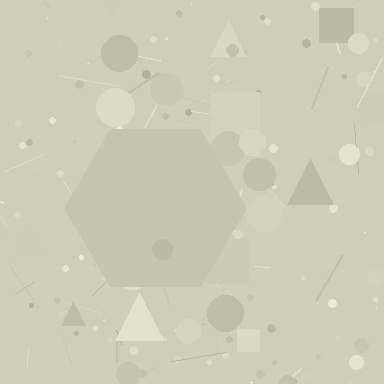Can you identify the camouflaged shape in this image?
The camouflaged shape is a hexagon.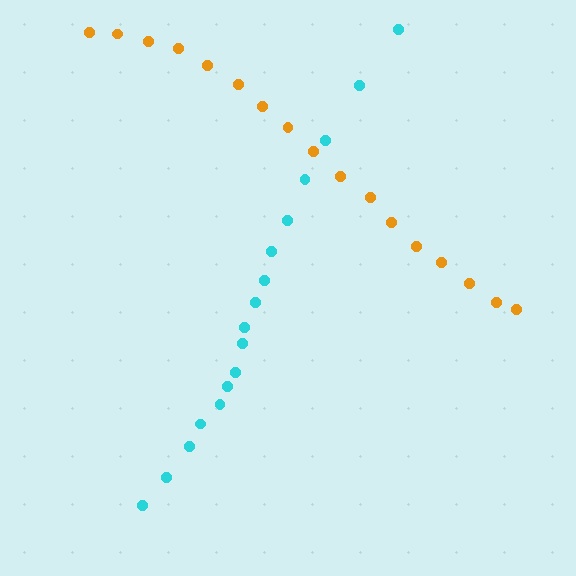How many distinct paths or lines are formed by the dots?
There are 2 distinct paths.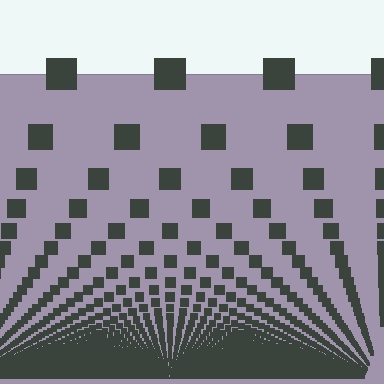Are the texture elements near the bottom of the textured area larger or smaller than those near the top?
Smaller. The gradient is inverted — elements near the bottom are smaller and denser.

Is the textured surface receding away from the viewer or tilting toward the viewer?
The surface appears to tilt toward the viewer. Texture elements get larger and sparser toward the top.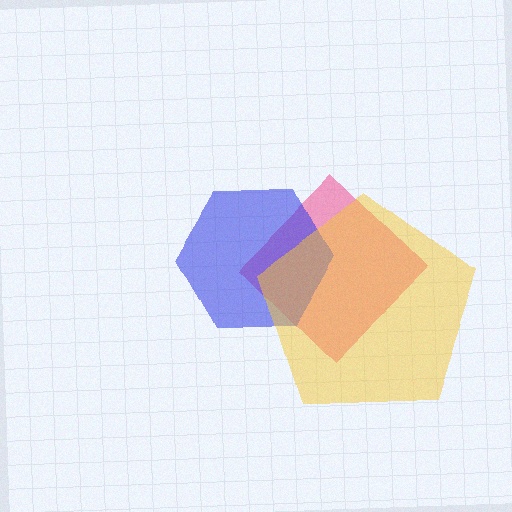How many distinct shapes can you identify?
There are 3 distinct shapes: a pink diamond, a blue hexagon, a yellow pentagon.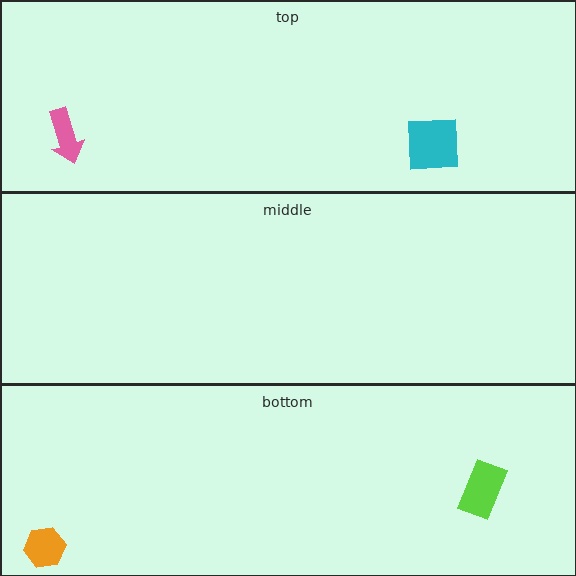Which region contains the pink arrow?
The top region.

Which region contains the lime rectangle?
The bottom region.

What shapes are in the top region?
The cyan square, the pink arrow.